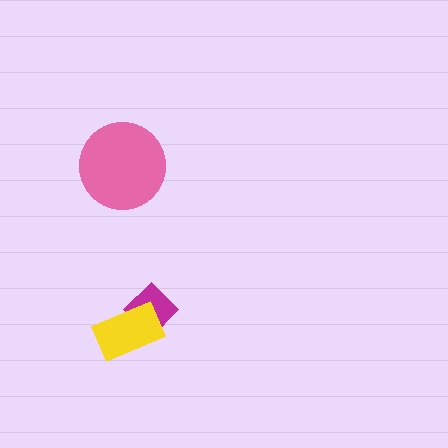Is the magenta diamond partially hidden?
Yes, it is partially covered by another shape.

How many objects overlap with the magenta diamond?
1 object overlaps with the magenta diamond.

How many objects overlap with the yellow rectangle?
1 object overlaps with the yellow rectangle.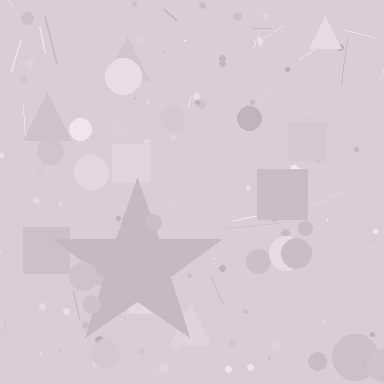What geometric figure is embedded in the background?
A star is embedded in the background.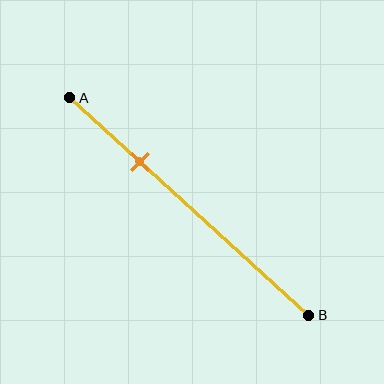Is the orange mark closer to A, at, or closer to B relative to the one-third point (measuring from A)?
The orange mark is closer to point A than the one-third point of segment AB.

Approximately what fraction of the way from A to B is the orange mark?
The orange mark is approximately 30% of the way from A to B.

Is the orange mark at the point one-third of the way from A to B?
No, the mark is at about 30% from A, not at the 33% one-third point.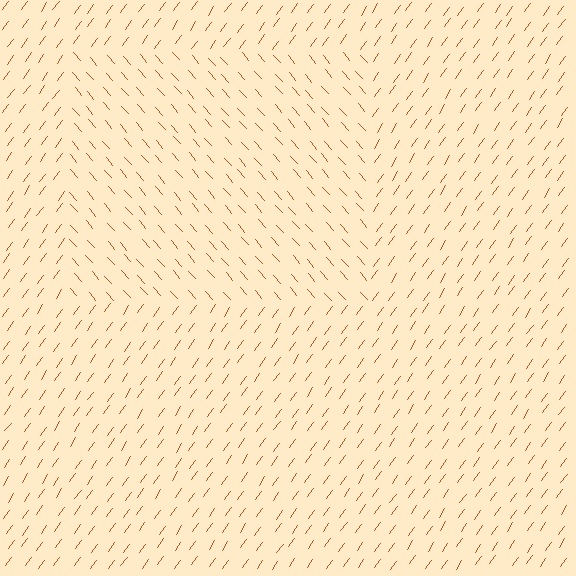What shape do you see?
I see a rectangle.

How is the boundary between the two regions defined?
The boundary is defined purely by a change in line orientation (approximately 77 degrees difference). All lines are the same color and thickness.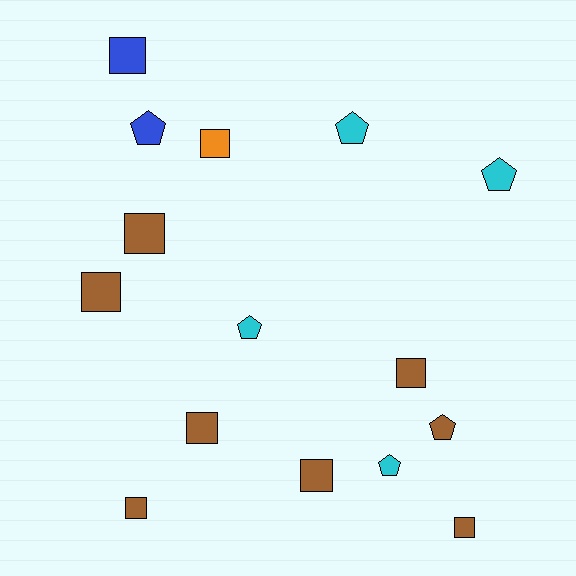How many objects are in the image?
There are 15 objects.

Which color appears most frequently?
Brown, with 8 objects.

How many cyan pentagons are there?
There are 4 cyan pentagons.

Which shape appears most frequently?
Square, with 9 objects.